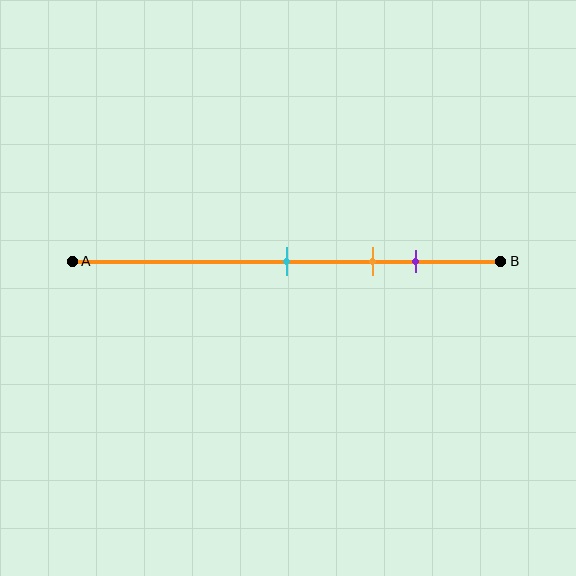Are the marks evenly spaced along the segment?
Yes, the marks are approximately evenly spaced.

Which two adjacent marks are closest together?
The orange and purple marks are the closest adjacent pair.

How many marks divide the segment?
There are 3 marks dividing the segment.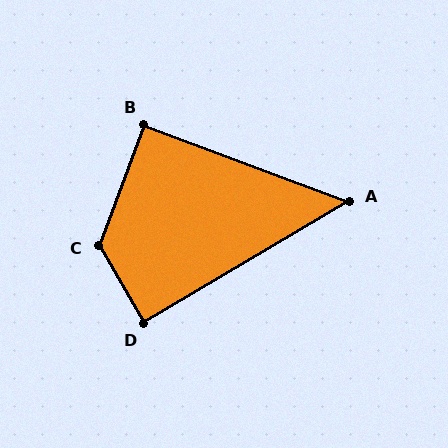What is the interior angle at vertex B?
Approximately 90 degrees (approximately right).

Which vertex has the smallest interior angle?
A, at approximately 51 degrees.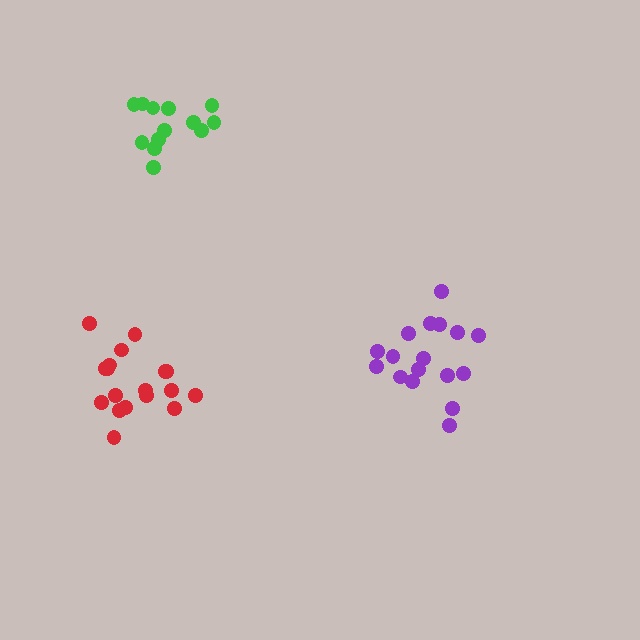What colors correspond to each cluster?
The clusters are colored: purple, red, green.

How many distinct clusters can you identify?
There are 3 distinct clusters.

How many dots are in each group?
Group 1: 17 dots, Group 2: 18 dots, Group 3: 13 dots (48 total).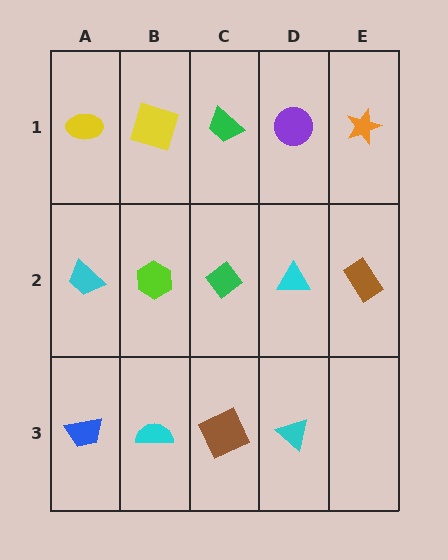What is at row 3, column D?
A cyan triangle.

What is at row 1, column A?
A yellow ellipse.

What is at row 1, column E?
An orange star.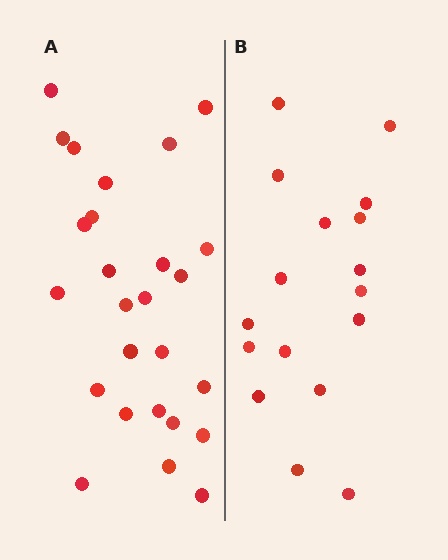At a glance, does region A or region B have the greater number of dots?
Region A (the left region) has more dots.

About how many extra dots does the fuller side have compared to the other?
Region A has roughly 8 or so more dots than region B.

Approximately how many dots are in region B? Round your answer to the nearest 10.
About 20 dots. (The exact count is 17, which rounds to 20.)